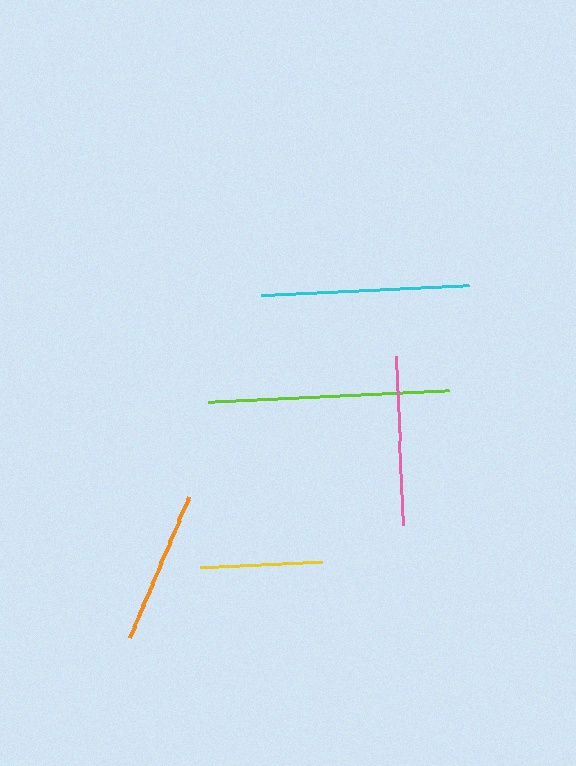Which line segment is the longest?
The lime line is the longest at approximately 240 pixels.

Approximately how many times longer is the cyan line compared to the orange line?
The cyan line is approximately 1.4 times the length of the orange line.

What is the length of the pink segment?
The pink segment is approximately 169 pixels long.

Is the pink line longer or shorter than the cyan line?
The cyan line is longer than the pink line.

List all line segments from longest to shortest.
From longest to shortest: lime, cyan, pink, orange, yellow.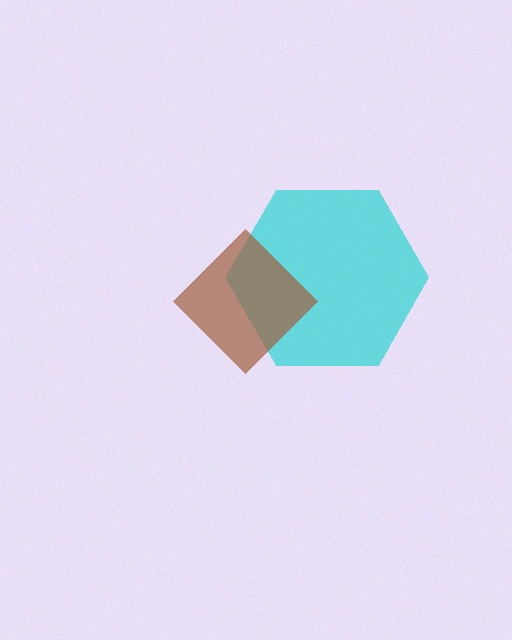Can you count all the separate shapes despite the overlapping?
Yes, there are 2 separate shapes.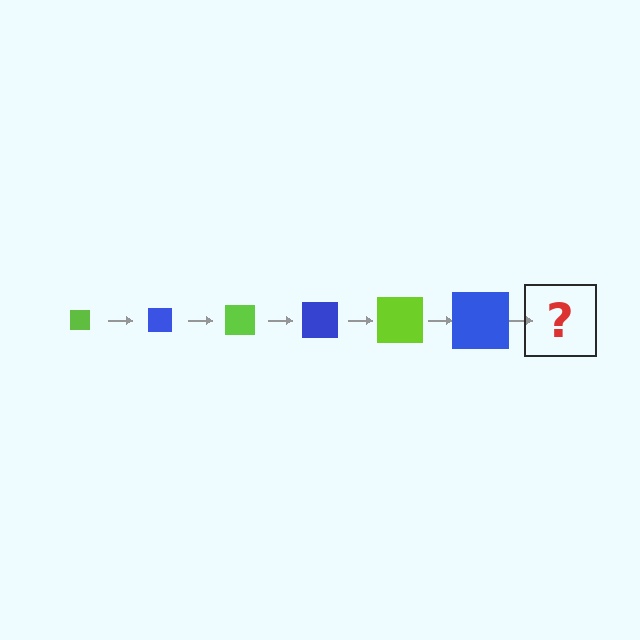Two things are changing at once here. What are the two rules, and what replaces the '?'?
The two rules are that the square grows larger each step and the color cycles through lime and blue. The '?' should be a lime square, larger than the previous one.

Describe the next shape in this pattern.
It should be a lime square, larger than the previous one.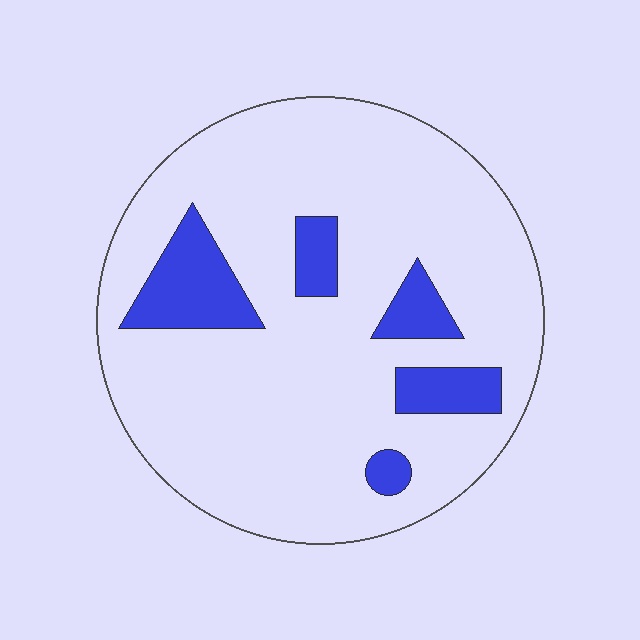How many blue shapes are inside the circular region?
5.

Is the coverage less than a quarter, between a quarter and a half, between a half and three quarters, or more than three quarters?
Less than a quarter.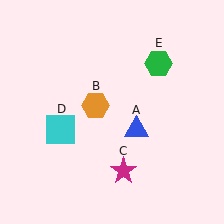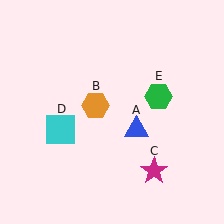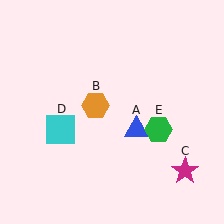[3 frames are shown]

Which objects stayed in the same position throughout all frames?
Blue triangle (object A) and orange hexagon (object B) and cyan square (object D) remained stationary.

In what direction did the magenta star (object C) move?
The magenta star (object C) moved right.